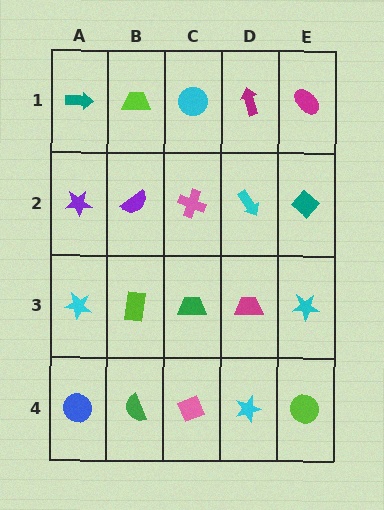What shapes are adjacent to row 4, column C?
A green trapezoid (row 3, column C), a green semicircle (row 4, column B), a cyan star (row 4, column D).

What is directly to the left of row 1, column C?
A lime trapezoid.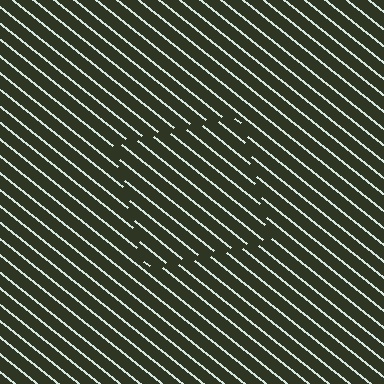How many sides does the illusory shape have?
4 sides — the line-ends trace a square.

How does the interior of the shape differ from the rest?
The interior of the shape contains the same grating, shifted by half a period — the contour is defined by the phase discontinuity where line-ends from the inner and outer gratings abut.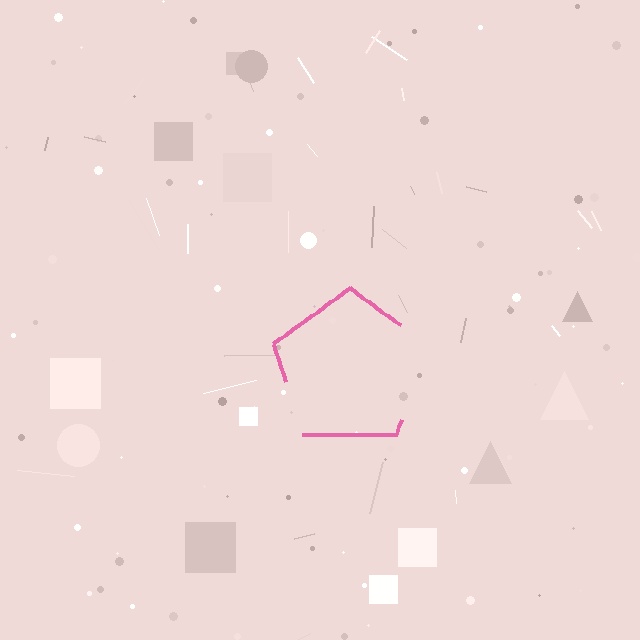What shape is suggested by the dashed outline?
The dashed outline suggests a pentagon.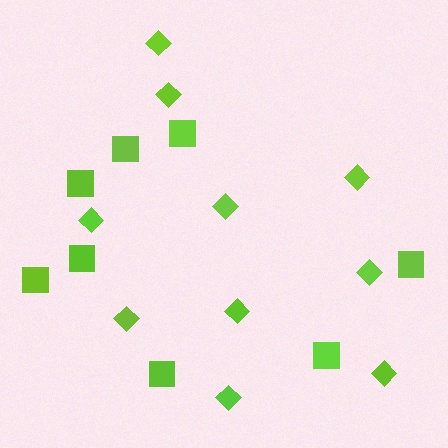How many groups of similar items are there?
There are 2 groups: one group of squares (8) and one group of diamonds (10).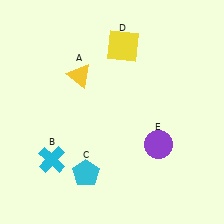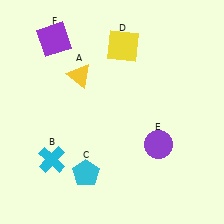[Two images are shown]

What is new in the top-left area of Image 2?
A purple square (F) was added in the top-left area of Image 2.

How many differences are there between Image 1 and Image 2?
There is 1 difference between the two images.